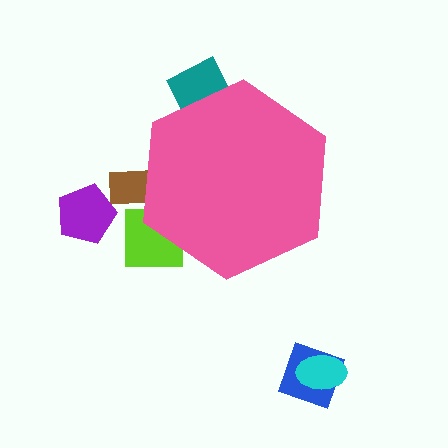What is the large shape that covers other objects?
A pink hexagon.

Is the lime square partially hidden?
Yes, the lime square is partially hidden behind the pink hexagon.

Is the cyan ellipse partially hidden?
No, the cyan ellipse is fully visible.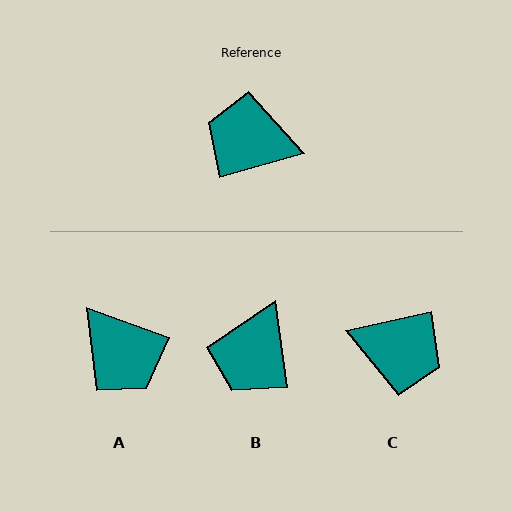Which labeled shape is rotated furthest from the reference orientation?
C, about 177 degrees away.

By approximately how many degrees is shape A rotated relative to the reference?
Approximately 145 degrees counter-clockwise.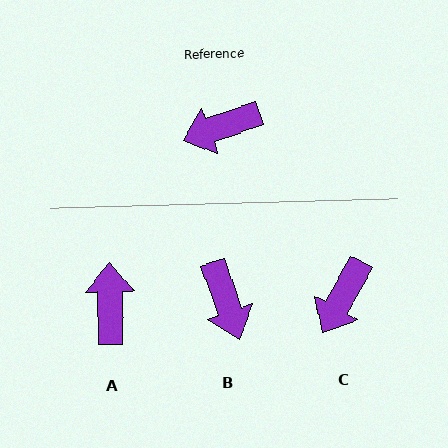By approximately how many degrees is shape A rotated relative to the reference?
Approximately 108 degrees clockwise.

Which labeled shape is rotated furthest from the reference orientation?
A, about 108 degrees away.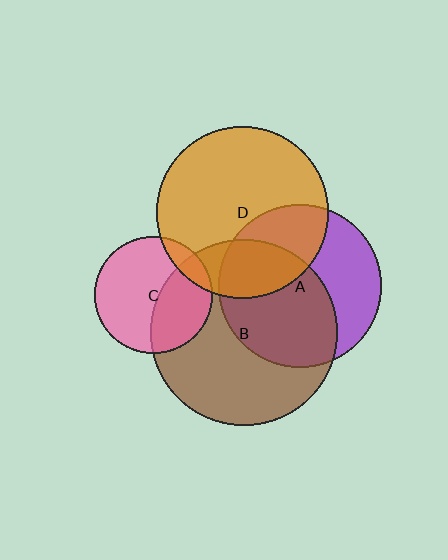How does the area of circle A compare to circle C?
Approximately 1.9 times.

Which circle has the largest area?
Circle B (brown).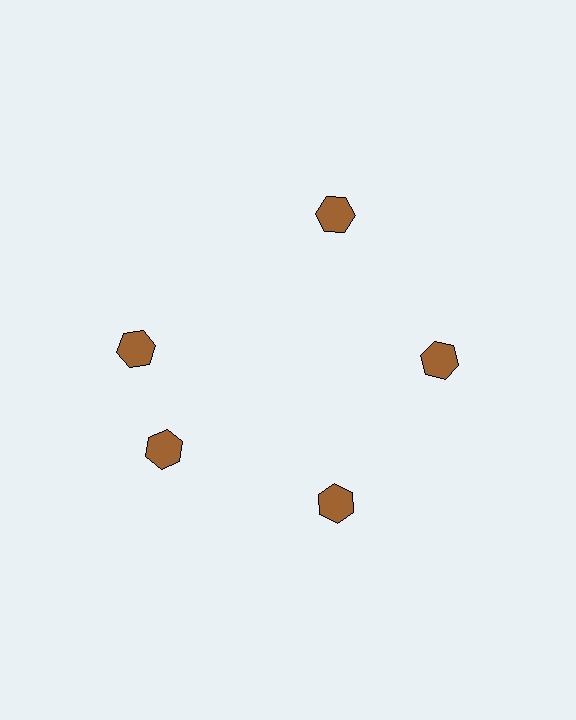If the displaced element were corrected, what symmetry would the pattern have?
It would have 5-fold rotational symmetry — the pattern would map onto itself every 72 degrees.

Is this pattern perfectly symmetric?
No. The 5 brown hexagons are arranged in a ring, but one element near the 10 o'clock position is rotated out of alignment along the ring, breaking the 5-fold rotational symmetry.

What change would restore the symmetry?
The symmetry would be restored by rotating it back into even spacing with its neighbors so that all 5 hexagons sit at equal angles and equal distance from the center.